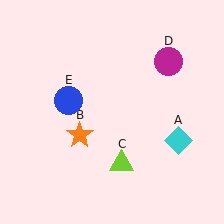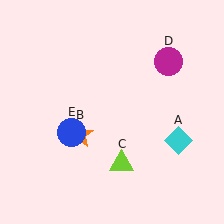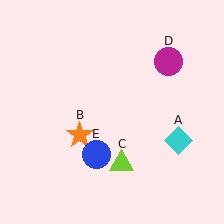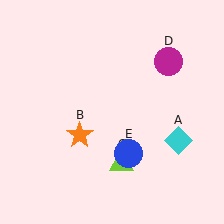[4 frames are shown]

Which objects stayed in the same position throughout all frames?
Cyan diamond (object A) and orange star (object B) and lime triangle (object C) and magenta circle (object D) remained stationary.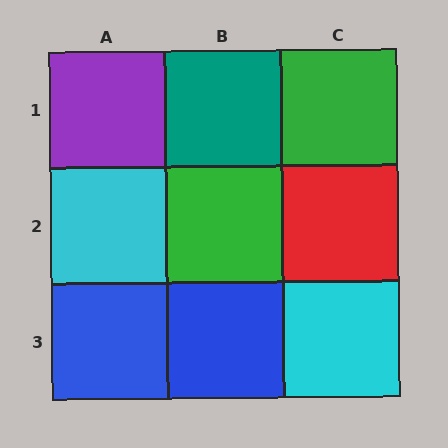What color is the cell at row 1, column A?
Purple.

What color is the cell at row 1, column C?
Green.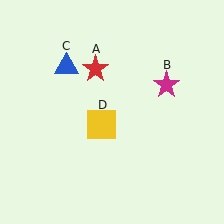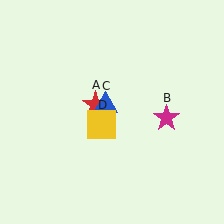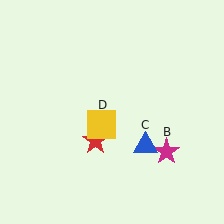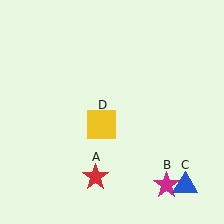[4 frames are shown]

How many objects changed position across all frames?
3 objects changed position: red star (object A), magenta star (object B), blue triangle (object C).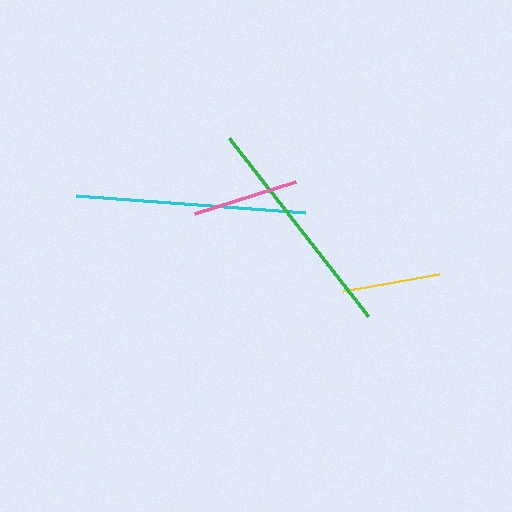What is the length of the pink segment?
The pink segment is approximately 105 pixels long.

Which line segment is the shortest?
The yellow line is the shortest at approximately 97 pixels.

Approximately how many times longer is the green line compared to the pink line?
The green line is approximately 2.1 times the length of the pink line.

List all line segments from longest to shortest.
From longest to shortest: cyan, green, pink, yellow.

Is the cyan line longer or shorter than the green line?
The cyan line is longer than the green line.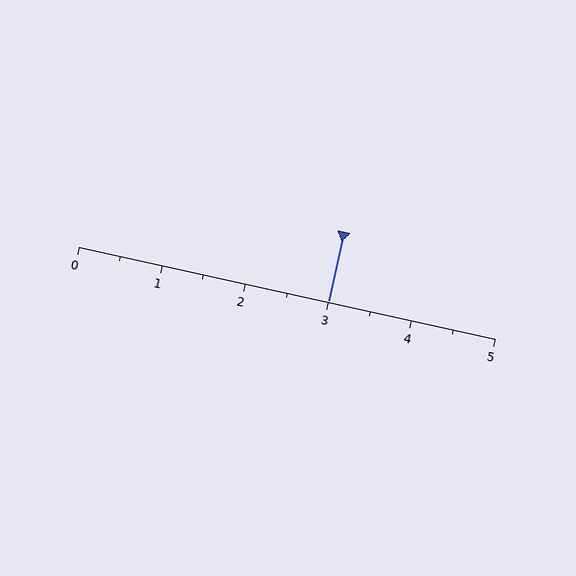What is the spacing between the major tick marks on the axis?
The major ticks are spaced 1 apart.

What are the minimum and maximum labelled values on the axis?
The axis runs from 0 to 5.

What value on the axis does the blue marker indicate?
The marker indicates approximately 3.